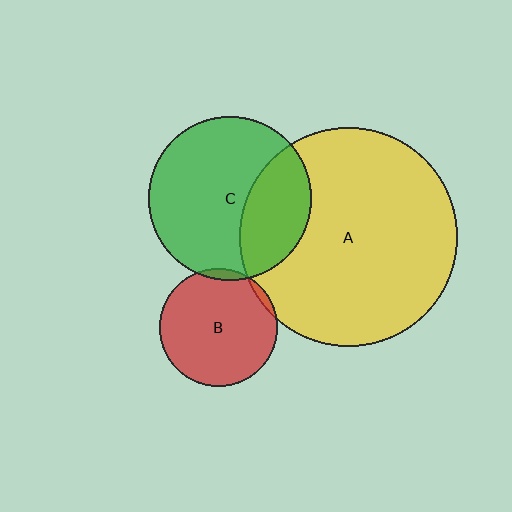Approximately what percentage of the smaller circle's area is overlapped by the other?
Approximately 5%.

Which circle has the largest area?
Circle A (yellow).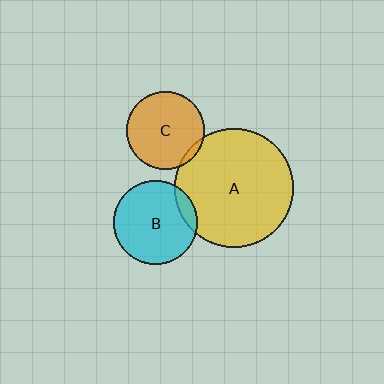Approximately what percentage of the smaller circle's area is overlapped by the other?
Approximately 10%.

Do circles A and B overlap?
Yes.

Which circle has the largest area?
Circle A (yellow).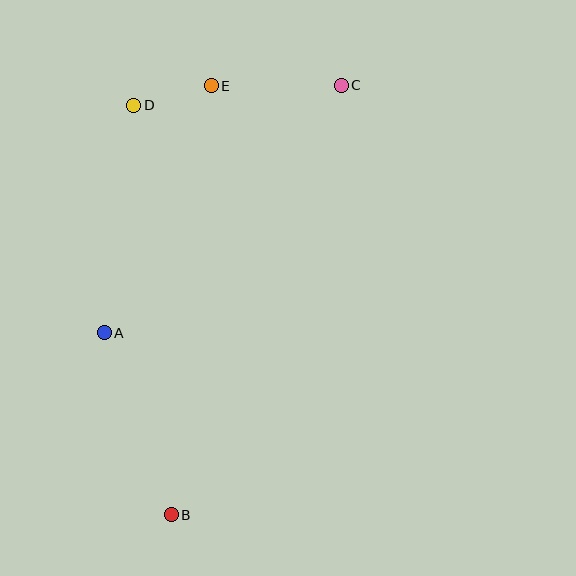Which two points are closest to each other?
Points D and E are closest to each other.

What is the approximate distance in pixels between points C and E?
The distance between C and E is approximately 130 pixels.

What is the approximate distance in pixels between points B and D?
The distance between B and D is approximately 411 pixels.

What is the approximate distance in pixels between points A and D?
The distance between A and D is approximately 229 pixels.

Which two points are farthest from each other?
Points B and C are farthest from each other.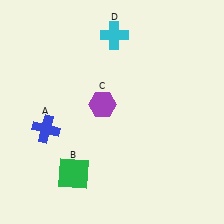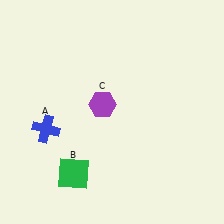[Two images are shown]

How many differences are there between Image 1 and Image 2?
There is 1 difference between the two images.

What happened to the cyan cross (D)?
The cyan cross (D) was removed in Image 2. It was in the top-right area of Image 1.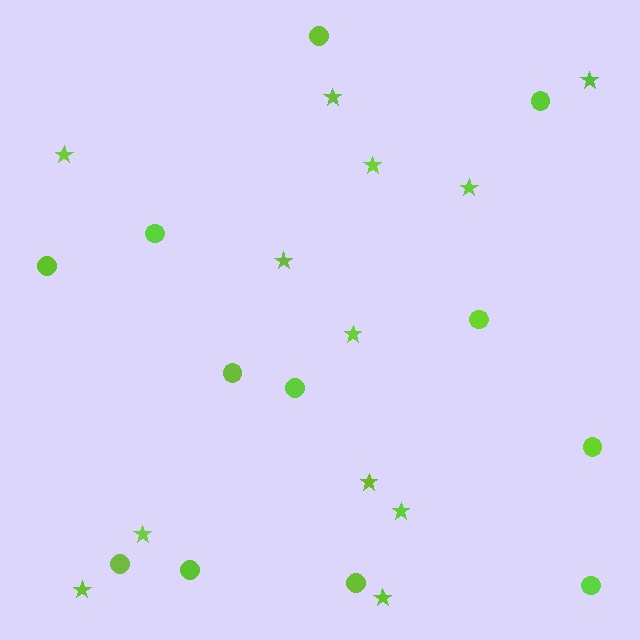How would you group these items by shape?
There are 2 groups: one group of stars (12) and one group of circles (12).